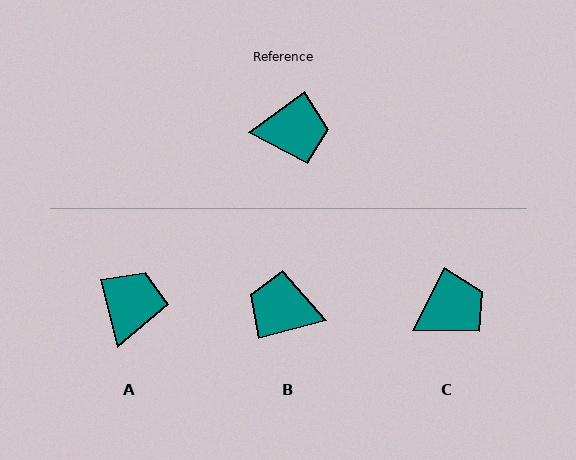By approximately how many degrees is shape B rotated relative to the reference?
Approximately 159 degrees counter-clockwise.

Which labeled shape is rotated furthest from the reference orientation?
B, about 159 degrees away.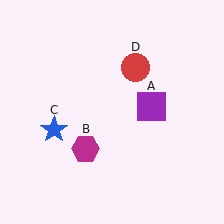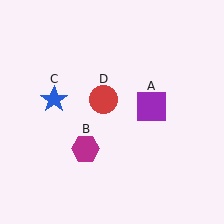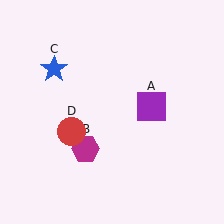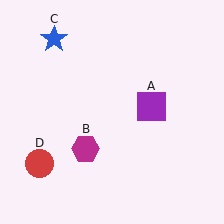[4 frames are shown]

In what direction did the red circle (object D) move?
The red circle (object D) moved down and to the left.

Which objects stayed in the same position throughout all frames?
Purple square (object A) and magenta hexagon (object B) remained stationary.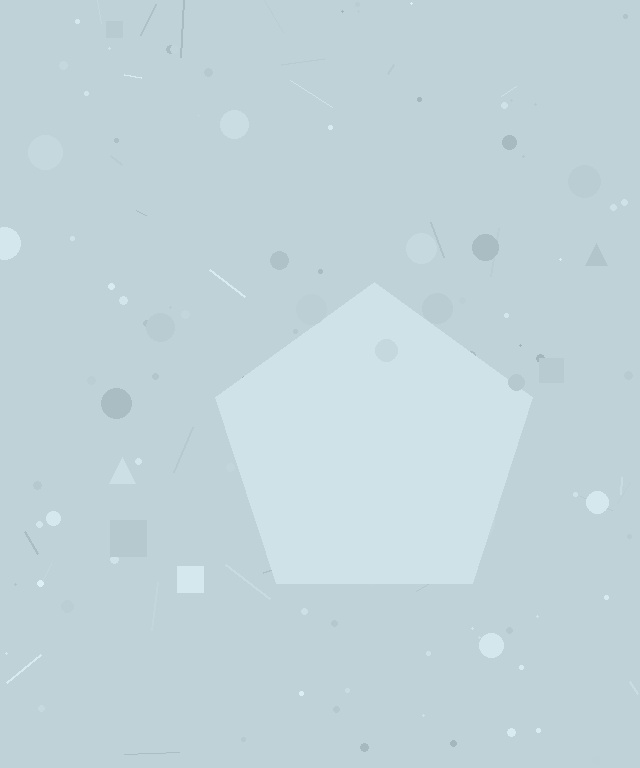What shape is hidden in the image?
A pentagon is hidden in the image.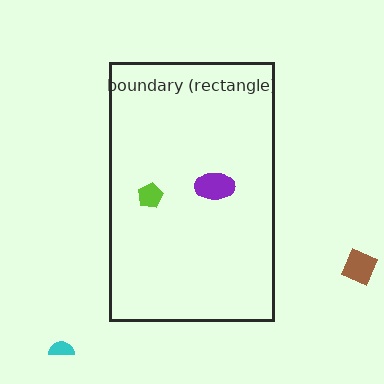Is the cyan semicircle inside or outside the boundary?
Outside.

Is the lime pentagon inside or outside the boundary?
Inside.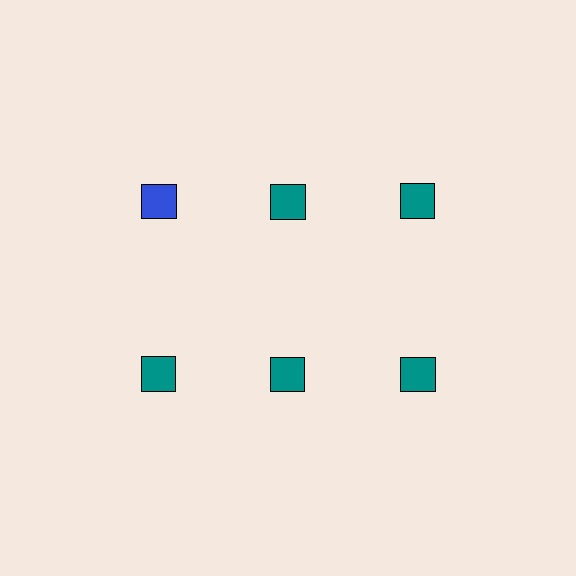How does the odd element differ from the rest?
It has a different color: blue instead of teal.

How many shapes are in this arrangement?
There are 6 shapes arranged in a grid pattern.